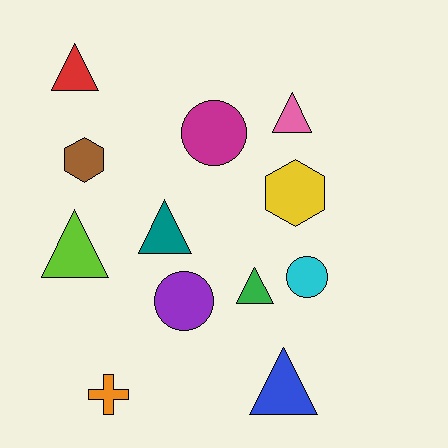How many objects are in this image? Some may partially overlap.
There are 12 objects.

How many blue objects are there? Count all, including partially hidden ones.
There is 1 blue object.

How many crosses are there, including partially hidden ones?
There is 1 cross.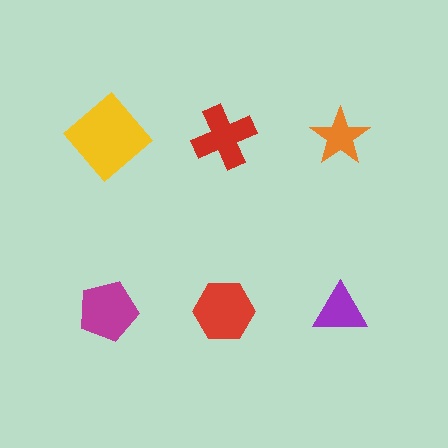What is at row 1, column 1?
A yellow diamond.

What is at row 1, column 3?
An orange star.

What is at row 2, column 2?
A red hexagon.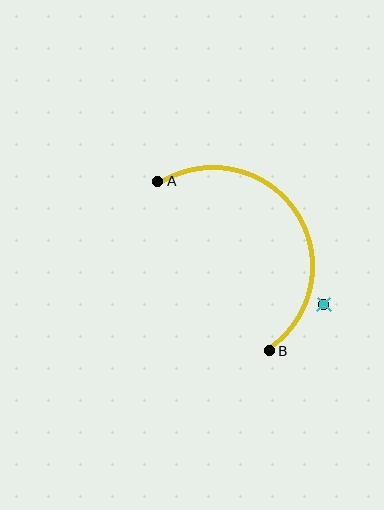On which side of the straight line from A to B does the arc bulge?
The arc bulges to the right of the straight line connecting A and B.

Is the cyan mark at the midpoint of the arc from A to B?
No — the cyan mark does not lie on the arc at all. It sits slightly outside the curve.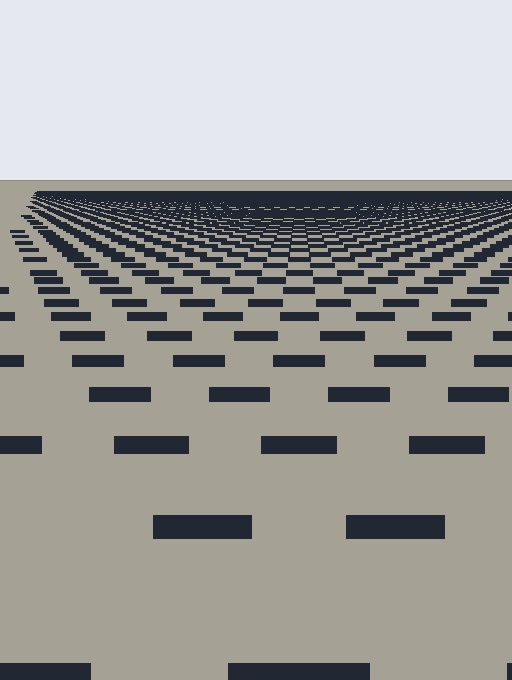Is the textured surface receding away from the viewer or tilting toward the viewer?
The surface is receding away from the viewer. Texture elements get smaller and denser toward the top.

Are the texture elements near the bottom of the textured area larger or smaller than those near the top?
Larger. Near the bottom, elements are closer to the viewer and appear at a bigger on-screen size.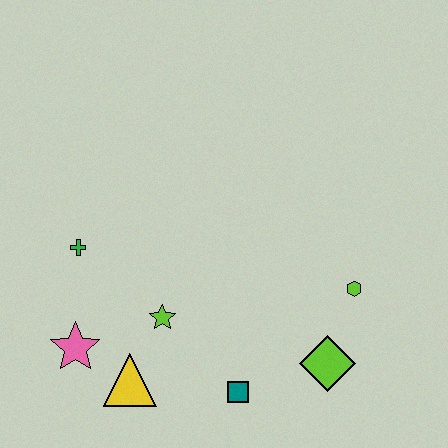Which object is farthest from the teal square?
The green cross is farthest from the teal square.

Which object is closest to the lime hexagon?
The lime diamond is closest to the lime hexagon.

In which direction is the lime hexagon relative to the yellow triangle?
The lime hexagon is to the right of the yellow triangle.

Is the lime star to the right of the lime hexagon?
No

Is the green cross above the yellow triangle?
Yes